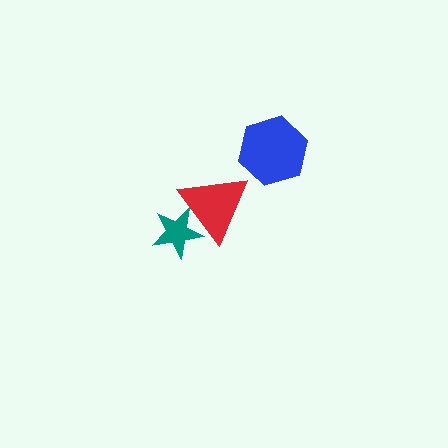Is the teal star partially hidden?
Yes, it is partially covered by another shape.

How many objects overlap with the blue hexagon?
0 objects overlap with the blue hexagon.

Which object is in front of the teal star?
The red triangle is in front of the teal star.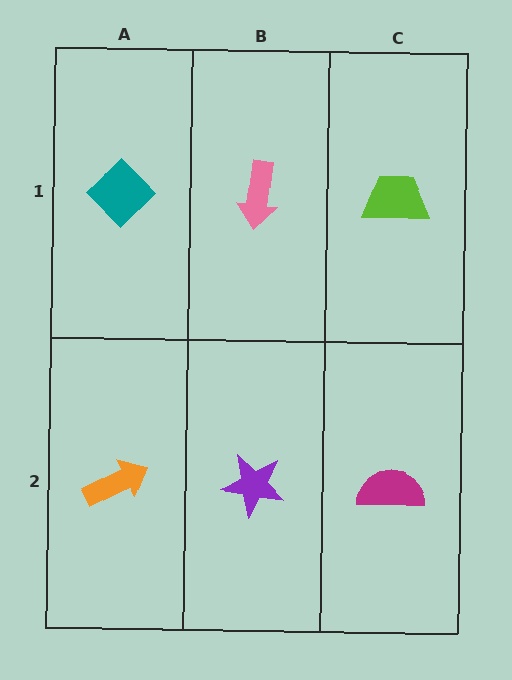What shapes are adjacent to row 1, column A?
An orange arrow (row 2, column A), a pink arrow (row 1, column B).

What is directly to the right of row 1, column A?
A pink arrow.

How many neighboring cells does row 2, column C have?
2.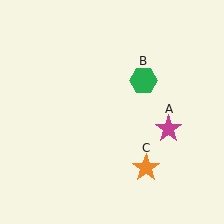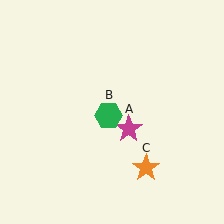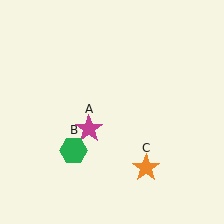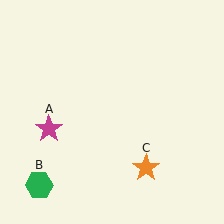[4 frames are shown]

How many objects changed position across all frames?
2 objects changed position: magenta star (object A), green hexagon (object B).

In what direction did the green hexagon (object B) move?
The green hexagon (object B) moved down and to the left.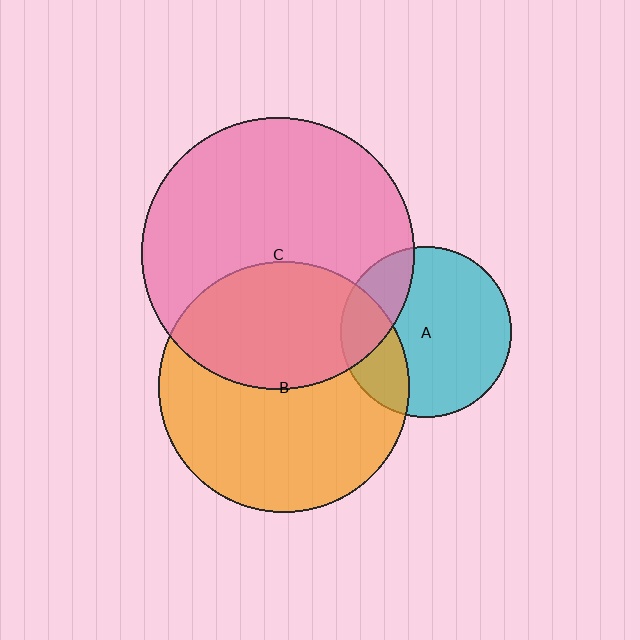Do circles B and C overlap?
Yes.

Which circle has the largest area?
Circle C (pink).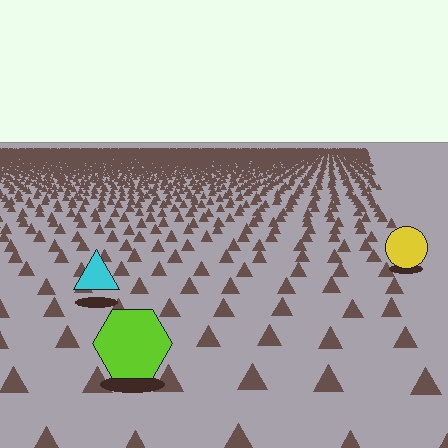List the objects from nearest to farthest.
From nearest to farthest: the lime hexagon, the cyan triangle, the yellow circle.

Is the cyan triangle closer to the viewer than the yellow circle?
Yes. The cyan triangle is closer — you can tell from the texture gradient: the ground texture is coarser near it.